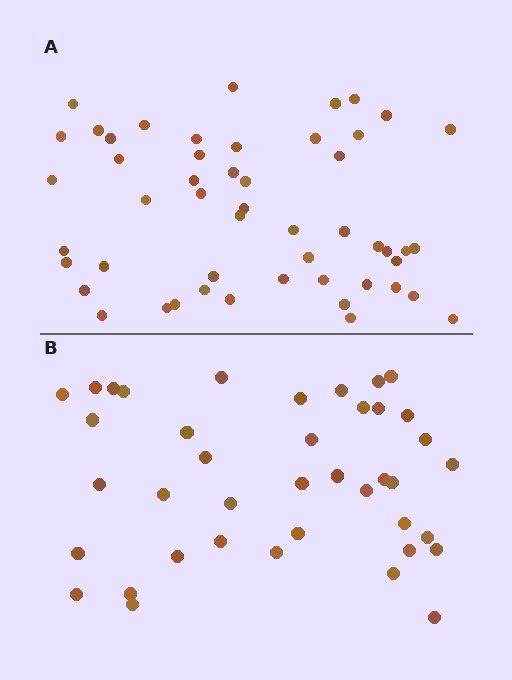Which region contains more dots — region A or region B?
Region A (the top region) has more dots.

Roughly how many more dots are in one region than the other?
Region A has roughly 12 or so more dots than region B.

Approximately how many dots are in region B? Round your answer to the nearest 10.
About 40 dots.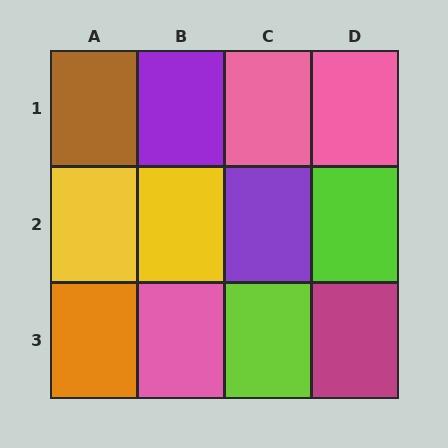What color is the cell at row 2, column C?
Purple.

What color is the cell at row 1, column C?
Pink.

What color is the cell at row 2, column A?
Yellow.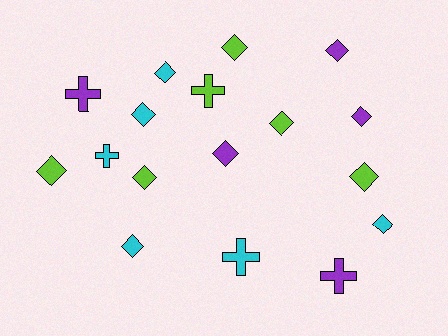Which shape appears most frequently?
Diamond, with 12 objects.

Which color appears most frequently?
Lime, with 6 objects.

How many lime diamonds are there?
There are 5 lime diamonds.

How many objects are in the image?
There are 17 objects.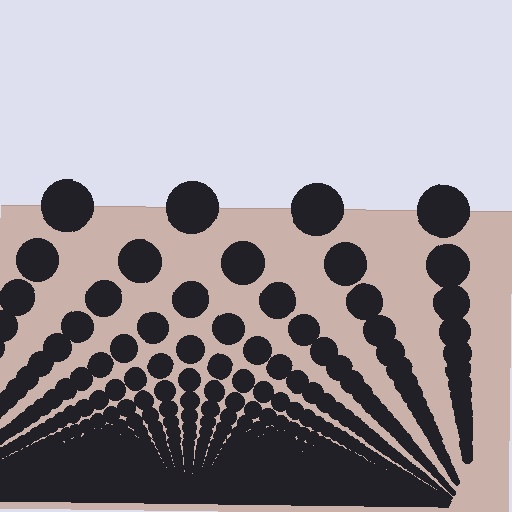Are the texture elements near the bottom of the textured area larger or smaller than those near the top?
Smaller. The gradient is inverted — elements near the bottom are smaller and denser.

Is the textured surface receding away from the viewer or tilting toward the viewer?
The surface appears to tilt toward the viewer. Texture elements get larger and sparser toward the top.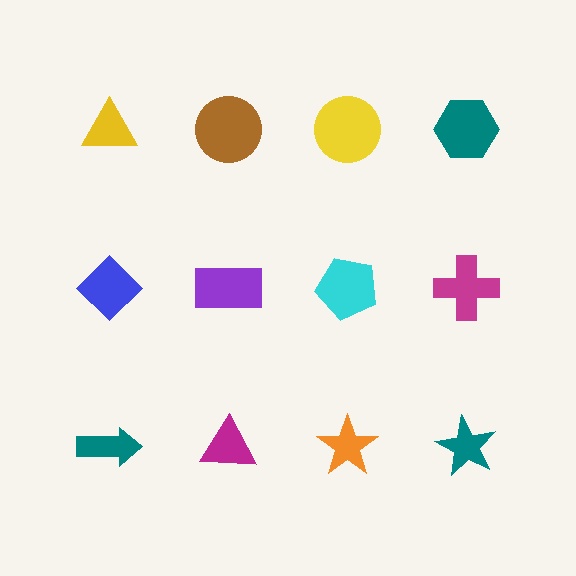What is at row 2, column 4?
A magenta cross.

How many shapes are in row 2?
4 shapes.